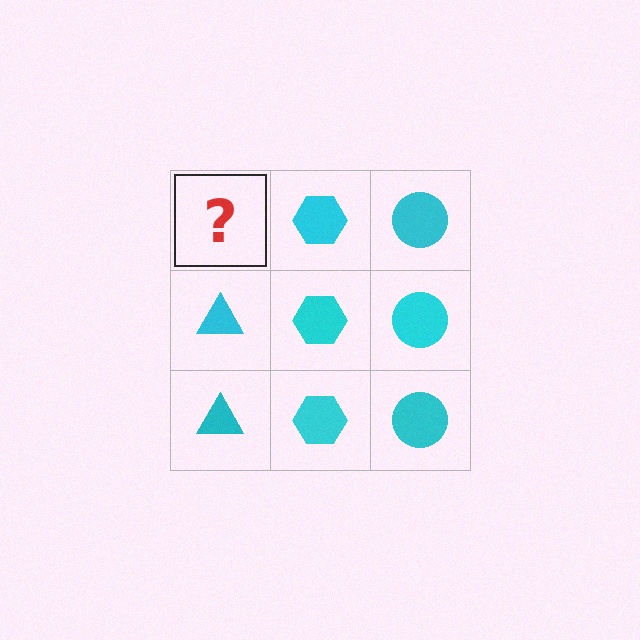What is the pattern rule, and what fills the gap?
The rule is that each column has a consistent shape. The gap should be filled with a cyan triangle.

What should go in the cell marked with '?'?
The missing cell should contain a cyan triangle.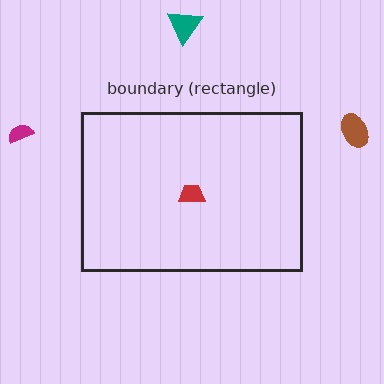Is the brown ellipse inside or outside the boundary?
Outside.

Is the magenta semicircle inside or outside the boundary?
Outside.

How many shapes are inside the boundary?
1 inside, 3 outside.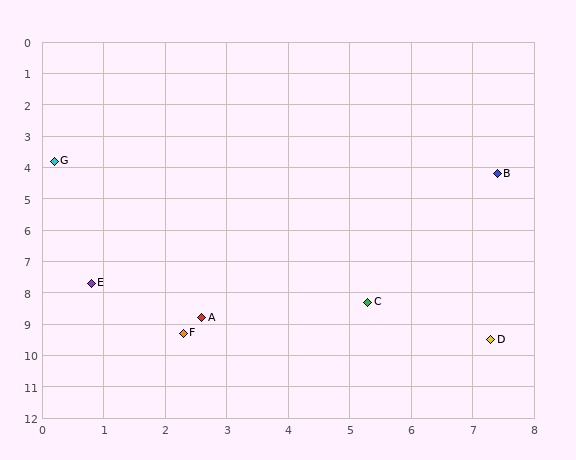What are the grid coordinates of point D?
Point D is at approximately (7.3, 9.5).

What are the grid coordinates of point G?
Point G is at approximately (0.2, 3.8).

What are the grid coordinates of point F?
Point F is at approximately (2.3, 9.3).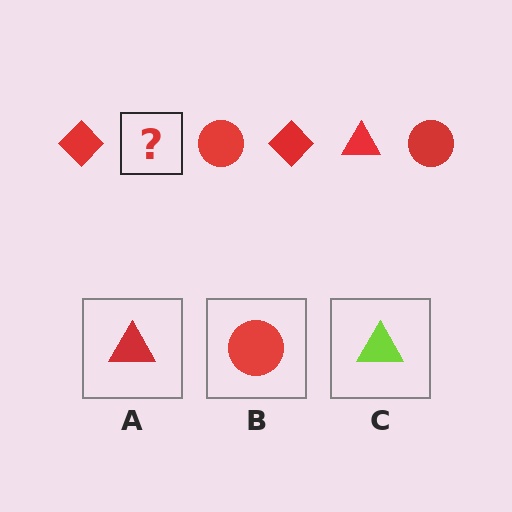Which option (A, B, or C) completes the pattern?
A.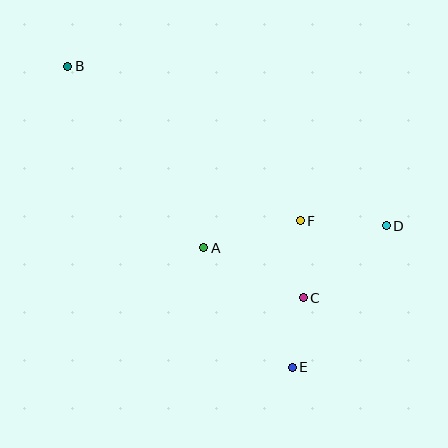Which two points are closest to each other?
Points C and E are closest to each other.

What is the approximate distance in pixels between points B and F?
The distance between B and F is approximately 279 pixels.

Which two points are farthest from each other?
Points B and E are farthest from each other.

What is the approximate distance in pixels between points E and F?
The distance between E and F is approximately 147 pixels.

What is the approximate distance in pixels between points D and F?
The distance between D and F is approximately 86 pixels.